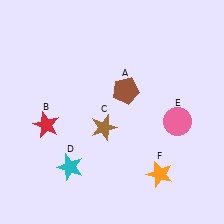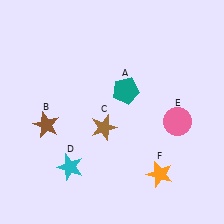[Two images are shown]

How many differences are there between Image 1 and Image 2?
There are 2 differences between the two images.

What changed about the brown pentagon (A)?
In Image 1, A is brown. In Image 2, it changed to teal.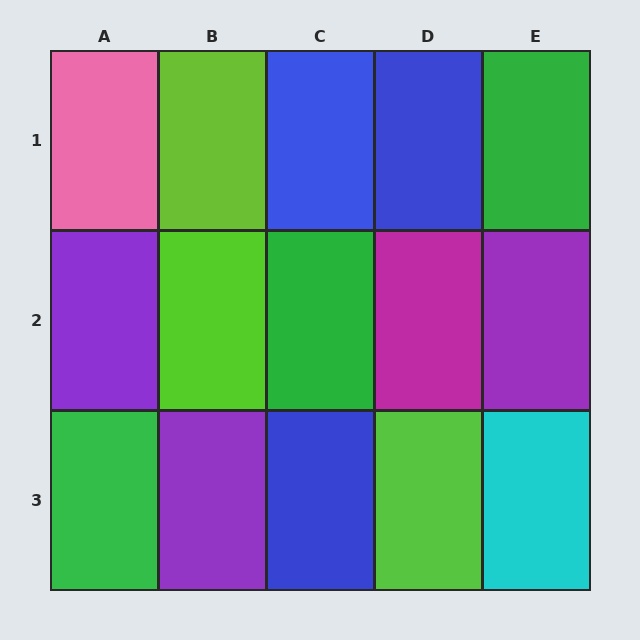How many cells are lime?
3 cells are lime.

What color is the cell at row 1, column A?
Pink.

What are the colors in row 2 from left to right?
Purple, lime, green, magenta, purple.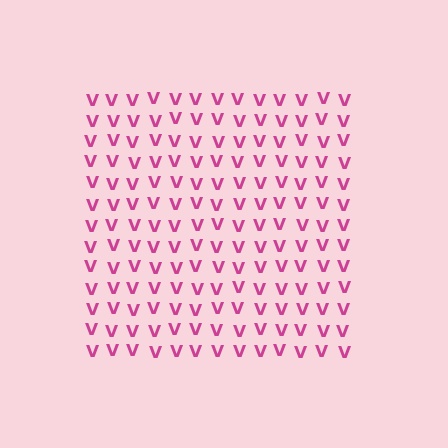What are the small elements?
The small elements are letter V's.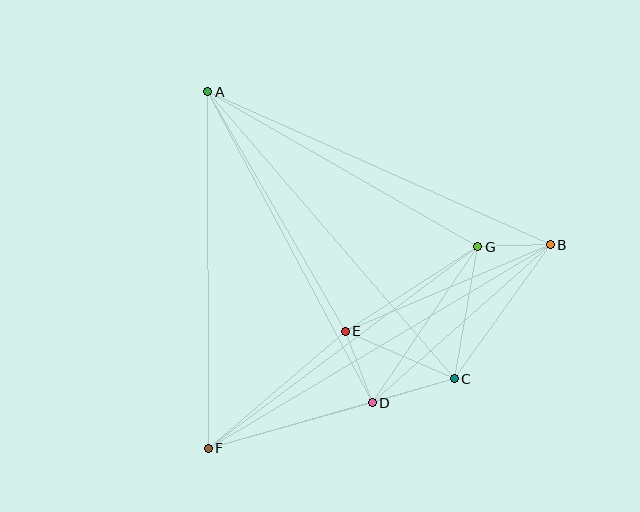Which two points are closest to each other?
Points B and G are closest to each other.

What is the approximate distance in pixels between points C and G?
The distance between C and G is approximately 134 pixels.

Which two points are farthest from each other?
Points B and F are farthest from each other.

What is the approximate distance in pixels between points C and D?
The distance between C and D is approximately 85 pixels.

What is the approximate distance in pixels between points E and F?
The distance between E and F is approximately 180 pixels.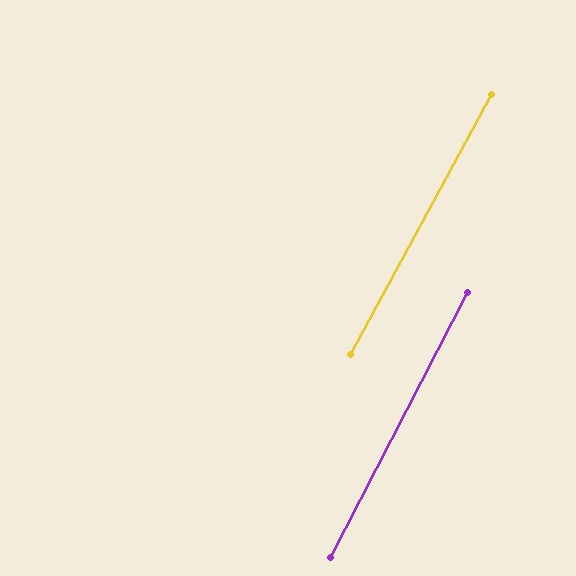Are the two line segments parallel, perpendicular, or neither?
Parallel — their directions differ by only 1.3°.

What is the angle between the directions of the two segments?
Approximately 1 degree.